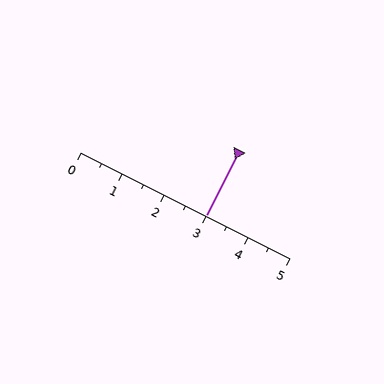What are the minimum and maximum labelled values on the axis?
The axis runs from 0 to 5.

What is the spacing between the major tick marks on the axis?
The major ticks are spaced 1 apart.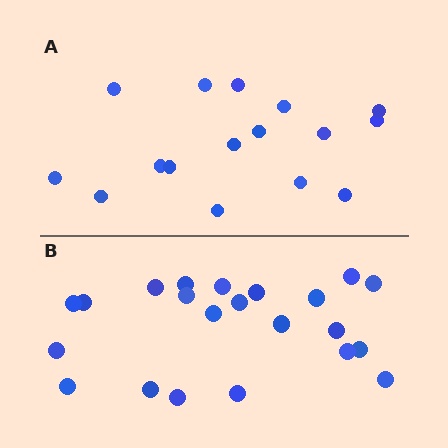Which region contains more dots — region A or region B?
Region B (the bottom region) has more dots.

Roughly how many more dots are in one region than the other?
Region B has about 6 more dots than region A.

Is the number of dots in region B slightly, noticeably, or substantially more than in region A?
Region B has noticeably more, but not dramatically so. The ratio is roughly 1.4 to 1.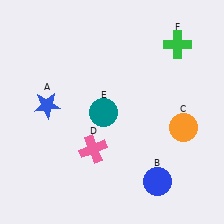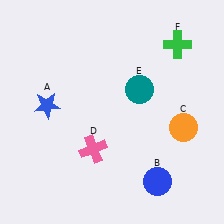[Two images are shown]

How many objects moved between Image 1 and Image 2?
1 object moved between the two images.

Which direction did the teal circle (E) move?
The teal circle (E) moved right.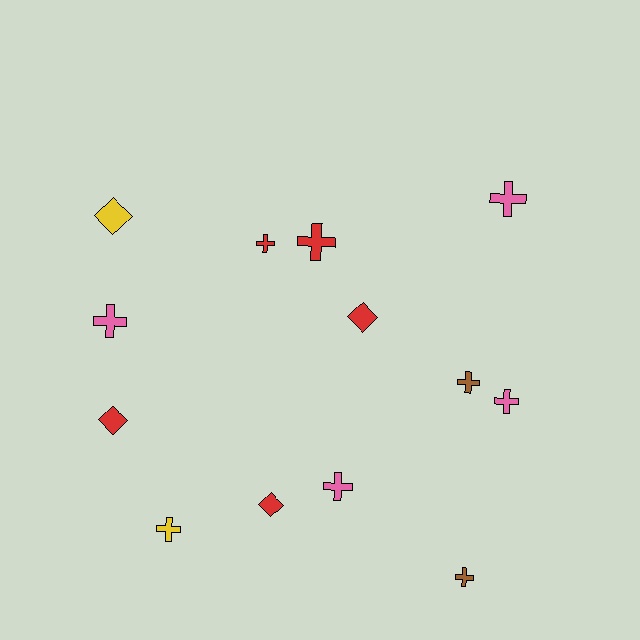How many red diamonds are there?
There are 3 red diamonds.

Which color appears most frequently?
Red, with 5 objects.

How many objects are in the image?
There are 13 objects.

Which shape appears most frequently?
Cross, with 9 objects.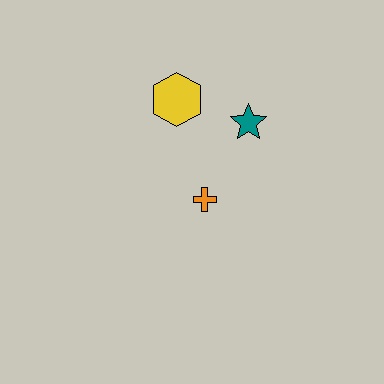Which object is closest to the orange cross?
The teal star is closest to the orange cross.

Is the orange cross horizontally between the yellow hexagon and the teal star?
Yes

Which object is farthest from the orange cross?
The yellow hexagon is farthest from the orange cross.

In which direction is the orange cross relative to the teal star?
The orange cross is below the teal star.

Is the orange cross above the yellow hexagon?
No